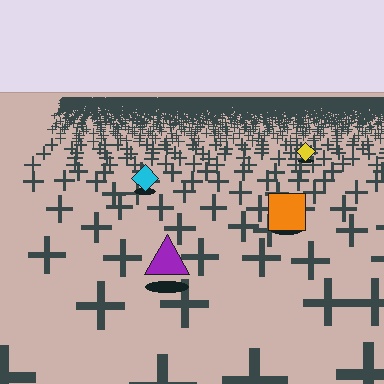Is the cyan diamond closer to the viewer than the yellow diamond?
Yes. The cyan diamond is closer — you can tell from the texture gradient: the ground texture is coarser near it.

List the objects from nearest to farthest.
From nearest to farthest: the purple triangle, the orange square, the cyan diamond, the yellow diamond.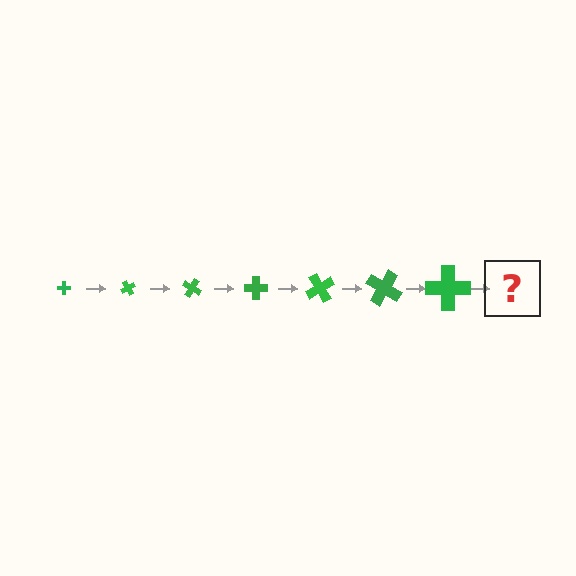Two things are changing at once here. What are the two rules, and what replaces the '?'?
The two rules are that the cross grows larger each step and it rotates 60 degrees each step. The '?' should be a cross, larger than the previous one and rotated 420 degrees from the start.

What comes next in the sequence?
The next element should be a cross, larger than the previous one and rotated 420 degrees from the start.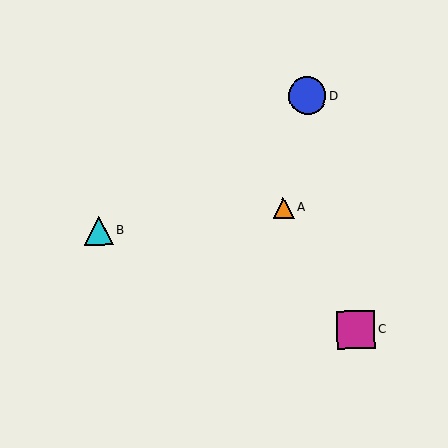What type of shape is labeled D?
Shape D is a blue circle.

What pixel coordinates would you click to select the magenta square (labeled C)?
Click at (356, 330) to select the magenta square C.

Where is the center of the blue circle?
The center of the blue circle is at (308, 96).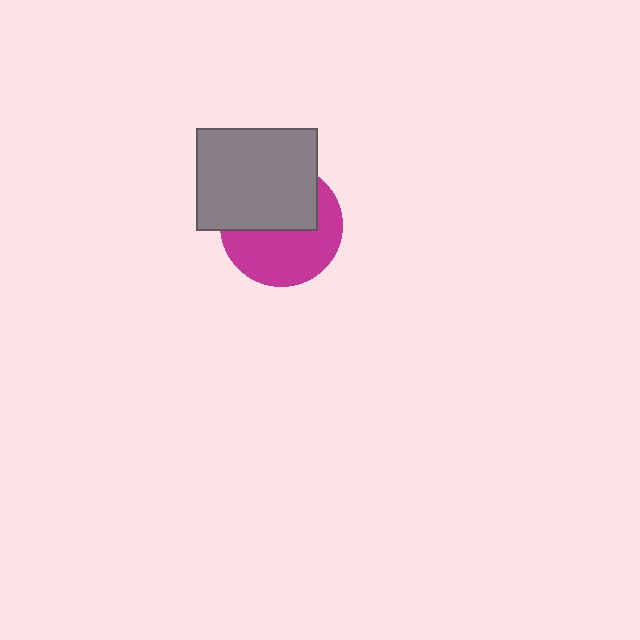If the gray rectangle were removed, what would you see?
You would see the complete magenta circle.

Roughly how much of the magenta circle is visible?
About half of it is visible (roughly 53%).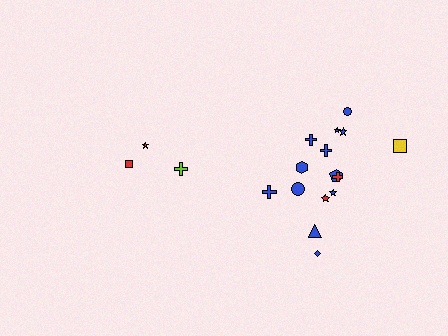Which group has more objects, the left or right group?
The right group.